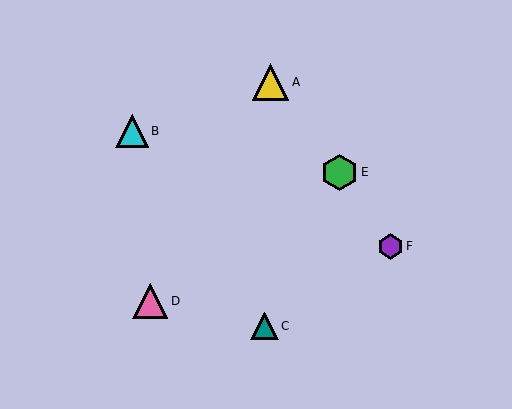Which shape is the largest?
The yellow triangle (labeled A) is the largest.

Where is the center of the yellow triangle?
The center of the yellow triangle is at (271, 82).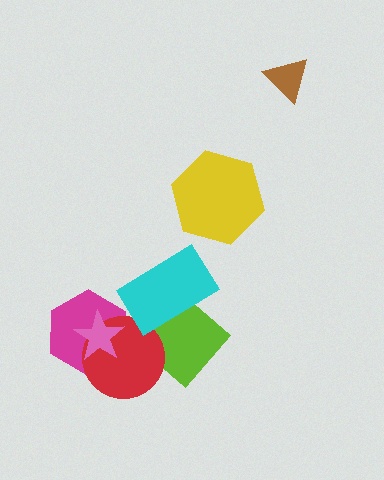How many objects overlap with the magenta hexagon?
2 objects overlap with the magenta hexagon.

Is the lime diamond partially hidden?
Yes, it is partially covered by another shape.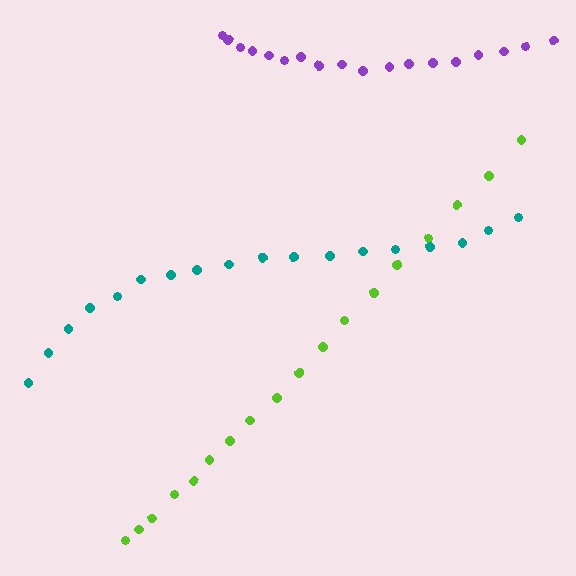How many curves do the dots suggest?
There are 3 distinct paths.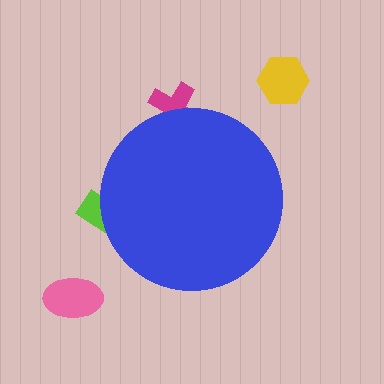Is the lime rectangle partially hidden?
Yes, the lime rectangle is partially hidden behind the blue circle.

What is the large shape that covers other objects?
A blue circle.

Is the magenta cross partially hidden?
Yes, the magenta cross is partially hidden behind the blue circle.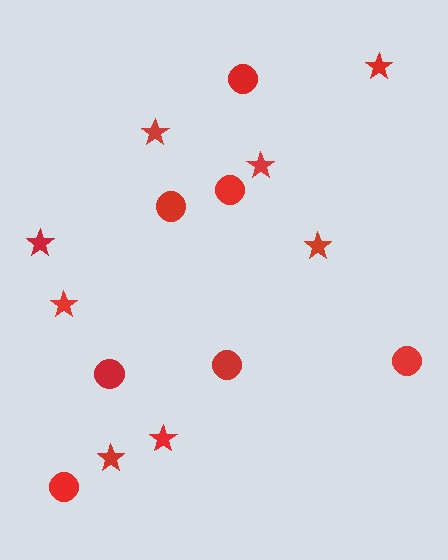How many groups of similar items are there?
There are 2 groups: one group of circles (7) and one group of stars (8).